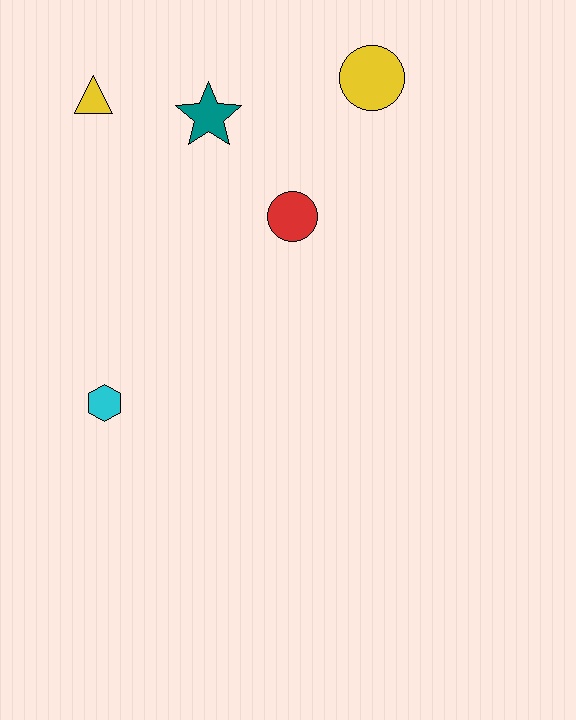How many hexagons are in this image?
There is 1 hexagon.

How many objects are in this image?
There are 5 objects.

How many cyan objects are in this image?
There is 1 cyan object.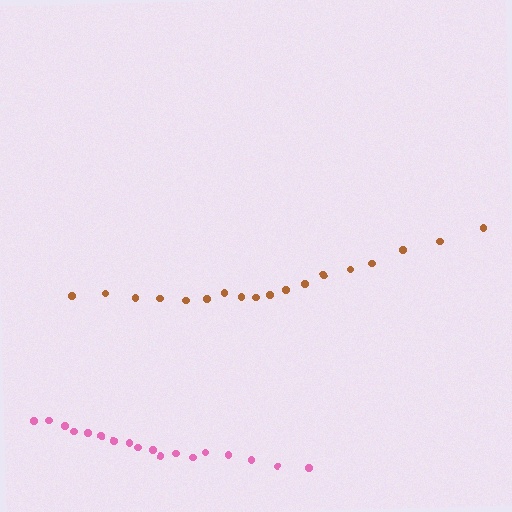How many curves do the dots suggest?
There are 2 distinct paths.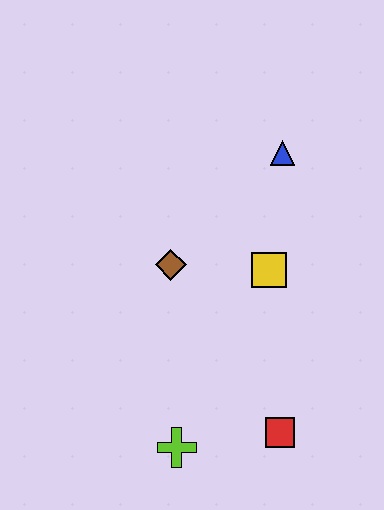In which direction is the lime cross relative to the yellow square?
The lime cross is below the yellow square.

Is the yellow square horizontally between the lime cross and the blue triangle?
Yes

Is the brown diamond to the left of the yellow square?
Yes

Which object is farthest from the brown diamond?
The red square is farthest from the brown diamond.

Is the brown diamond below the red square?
No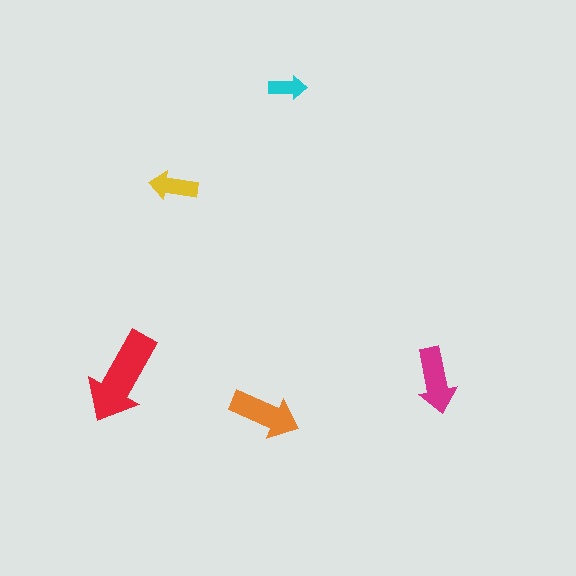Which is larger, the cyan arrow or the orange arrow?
The orange one.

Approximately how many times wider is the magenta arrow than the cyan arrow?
About 1.5 times wider.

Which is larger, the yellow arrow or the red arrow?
The red one.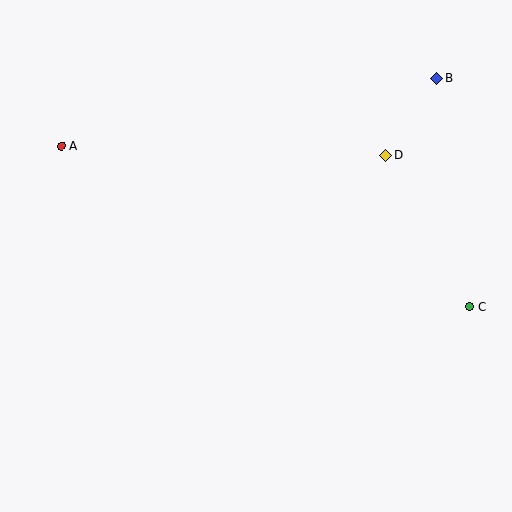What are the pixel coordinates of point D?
Point D is at (386, 155).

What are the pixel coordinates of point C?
Point C is at (470, 307).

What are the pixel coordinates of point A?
Point A is at (61, 146).